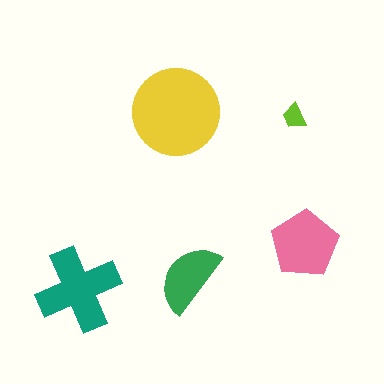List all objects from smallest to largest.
The lime trapezoid, the green semicircle, the pink pentagon, the teal cross, the yellow circle.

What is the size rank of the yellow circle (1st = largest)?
1st.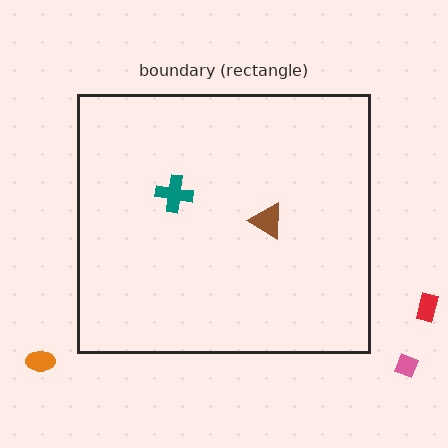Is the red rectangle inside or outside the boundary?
Outside.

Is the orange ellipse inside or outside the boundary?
Outside.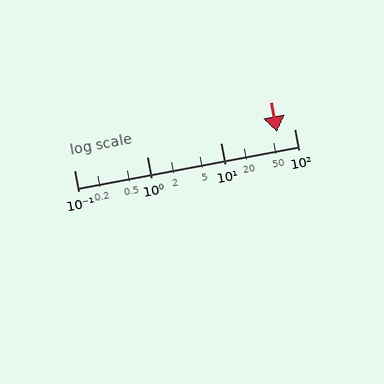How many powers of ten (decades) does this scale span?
The scale spans 3 decades, from 0.1 to 100.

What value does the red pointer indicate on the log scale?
The pointer indicates approximately 58.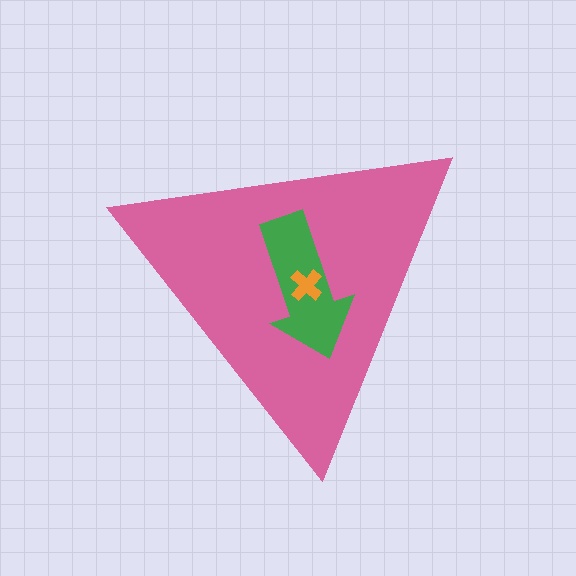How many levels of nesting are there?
3.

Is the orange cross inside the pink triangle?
Yes.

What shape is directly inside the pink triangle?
The green arrow.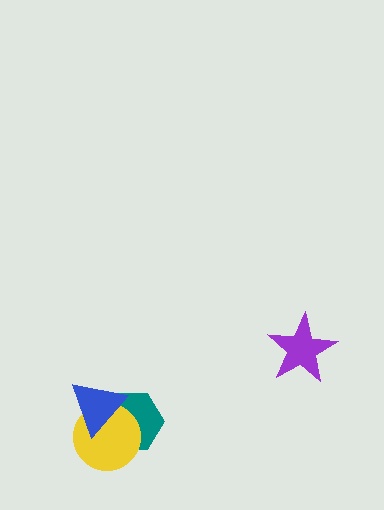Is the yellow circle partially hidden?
Yes, it is partially covered by another shape.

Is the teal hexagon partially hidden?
Yes, it is partially covered by another shape.